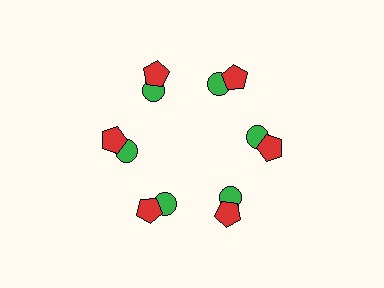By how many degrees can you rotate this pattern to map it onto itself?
The pattern maps onto itself every 60 degrees of rotation.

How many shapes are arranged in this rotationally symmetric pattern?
There are 12 shapes, arranged in 6 groups of 2.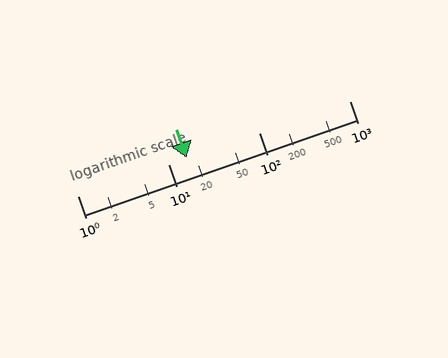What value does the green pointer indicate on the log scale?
The pointer indicates approximately 16.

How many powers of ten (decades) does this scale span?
The scale spans 3 decades, from 1 to 1000.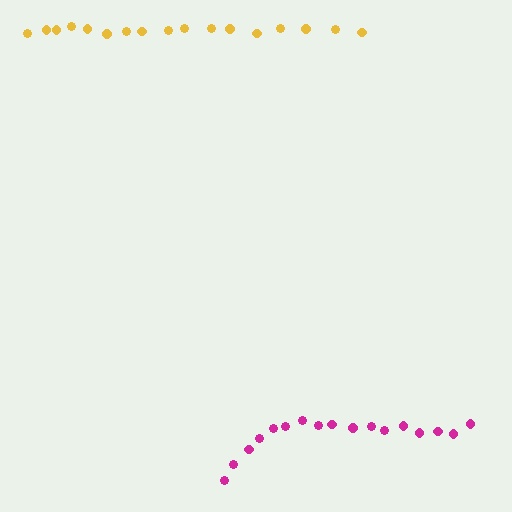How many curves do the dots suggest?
There are 2 distinct paths.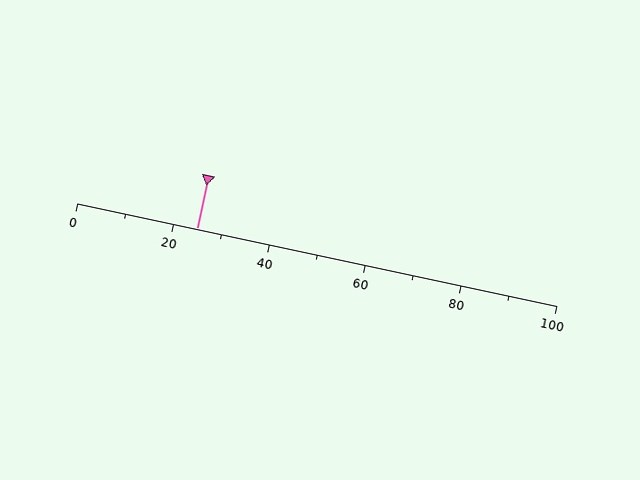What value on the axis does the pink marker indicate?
The marker indicates approximately 25.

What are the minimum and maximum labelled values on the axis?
The axis runs from 0 to 100.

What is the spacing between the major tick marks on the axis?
The major ticks are spaced 20 apart.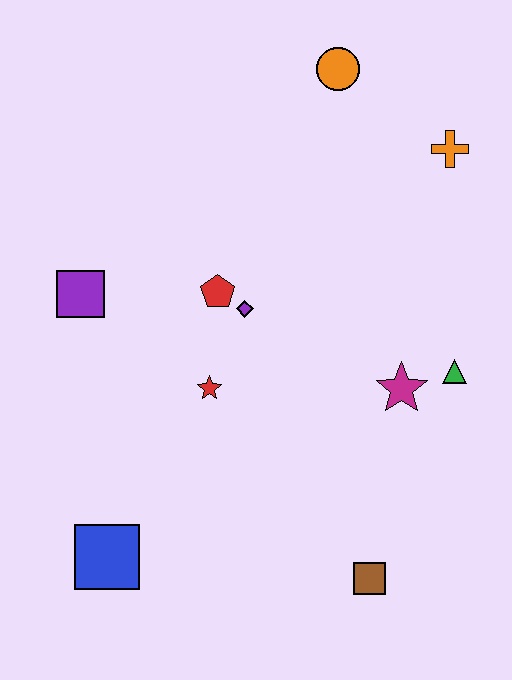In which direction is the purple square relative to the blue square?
The purple square is above the blue square.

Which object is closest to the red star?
The purple diamond is closest to the red star.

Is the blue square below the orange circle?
Yes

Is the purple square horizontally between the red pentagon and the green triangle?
No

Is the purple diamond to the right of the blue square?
Yes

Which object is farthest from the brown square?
The orange circle is farthest from the brown square.